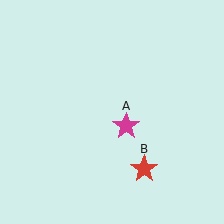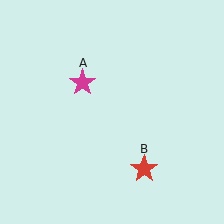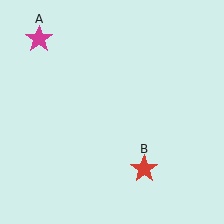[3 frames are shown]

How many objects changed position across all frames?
1 object changed position: magenta star (object A).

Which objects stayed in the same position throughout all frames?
Red star (object B) remained stationary.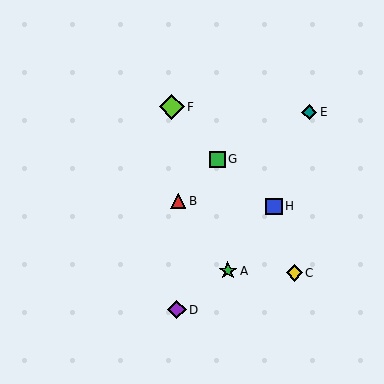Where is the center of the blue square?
The center of the blue square is at (274, 206).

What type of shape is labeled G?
Shape G is a green square.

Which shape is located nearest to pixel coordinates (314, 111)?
The teal diamond (labeled E) at (309, 112) is nearest to that location.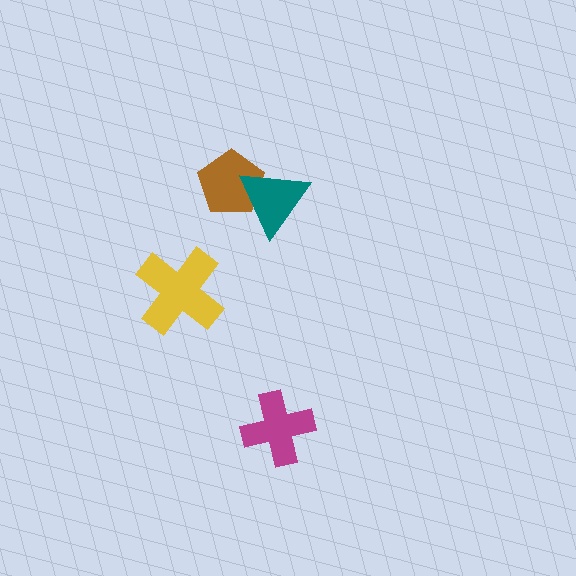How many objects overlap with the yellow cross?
0 objects overlap with the yellow cross.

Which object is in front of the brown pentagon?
The teal triangle is in front of the brown pentagon.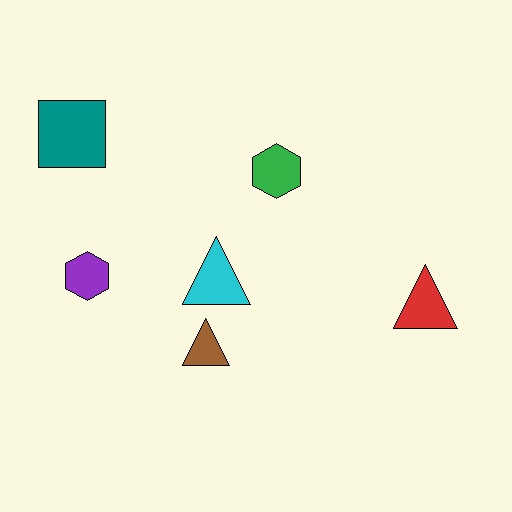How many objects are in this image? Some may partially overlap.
There are 6 objects.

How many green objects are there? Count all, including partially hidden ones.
There is 1 green object.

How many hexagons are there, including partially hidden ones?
There are 2 hexagons.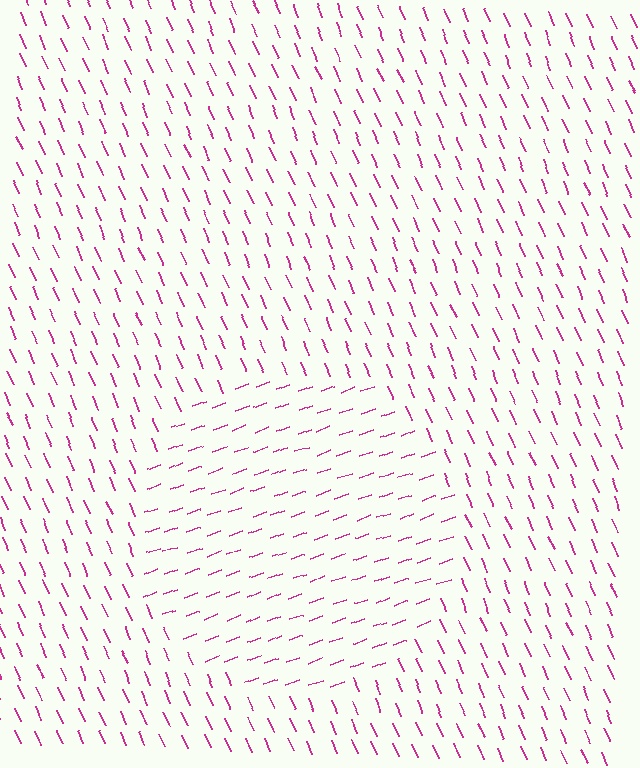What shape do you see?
I see a circle.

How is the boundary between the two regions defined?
The boundary is defined purely by a change in line orientation (approximately 86 degrees difference). All lines are the same color and thickness.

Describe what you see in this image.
The image is filled with small magenta line segments. A circle region in the image has lines oriented differently from the surrounding lines, creating a visible texture boundary.